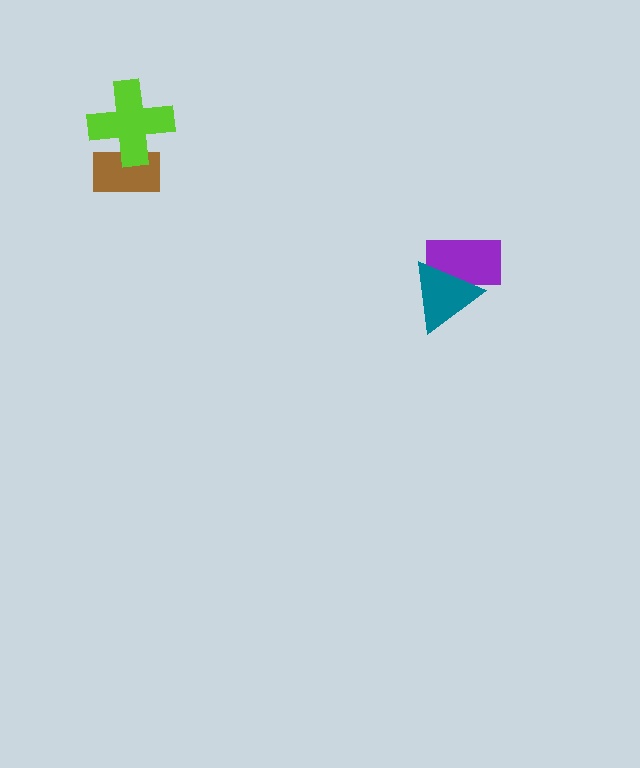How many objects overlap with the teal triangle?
1 object overlaps with the teal triangle.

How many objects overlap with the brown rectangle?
1 object overlaps with the brown rectangle.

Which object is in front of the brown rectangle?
The lime cross is in front of the brown rectangle.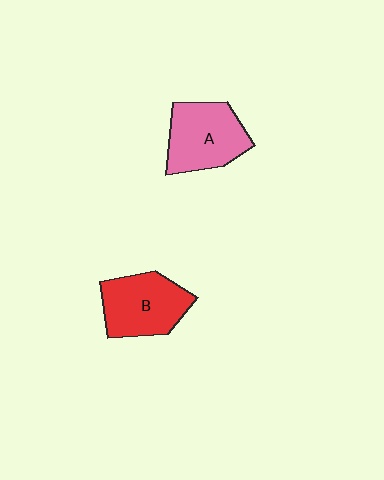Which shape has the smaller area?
Shape B (red).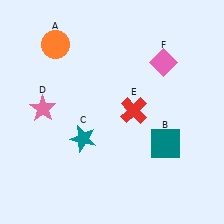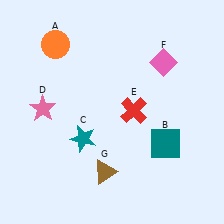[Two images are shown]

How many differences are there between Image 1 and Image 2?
There is 1 difference between the two images.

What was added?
A brown triangle (G) was added in Image 2.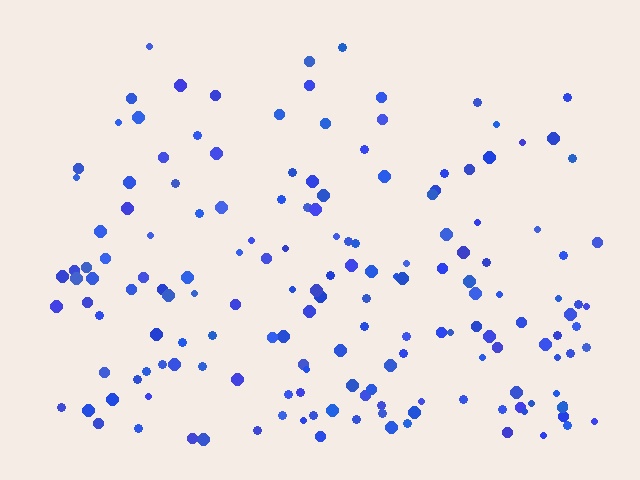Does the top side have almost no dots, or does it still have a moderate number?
Still a moderate number, just noticeably fewer than the bottom.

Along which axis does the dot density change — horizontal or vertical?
Vertical.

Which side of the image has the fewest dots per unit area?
The top.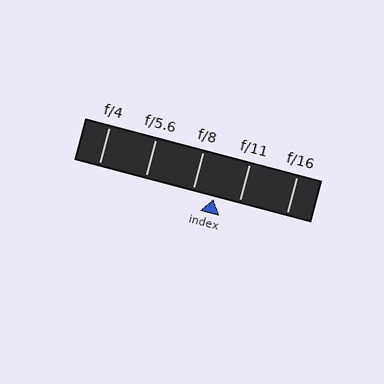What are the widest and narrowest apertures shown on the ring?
The widest aperture shown is f/4 and the narrowest is f/16.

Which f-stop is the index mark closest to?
The index mark is closest to f/8.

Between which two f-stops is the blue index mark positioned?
The index mark is between f/8 and f/11.